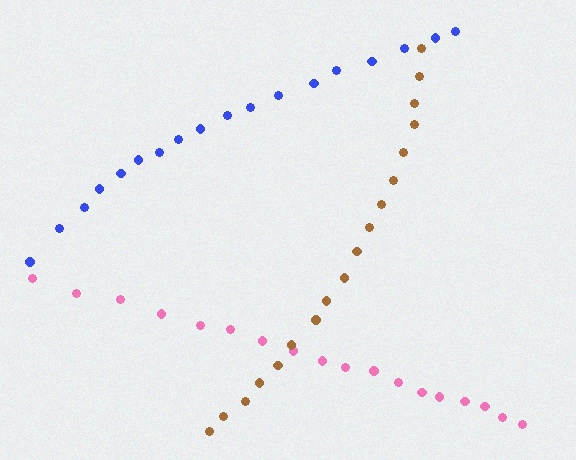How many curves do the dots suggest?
There are 3 distinct paths.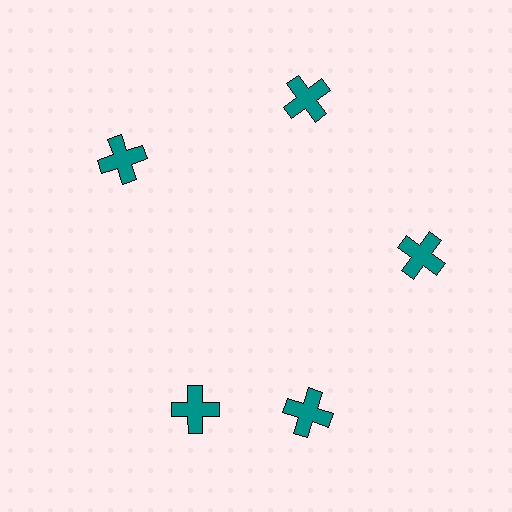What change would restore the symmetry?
The symmetry would be restored by rotating it back into even spacing with its neighbors so that all 5 crosses sit at equal angles and equal distance from the center.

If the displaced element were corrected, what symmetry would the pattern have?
It would have 5-fold rotational symmetry — the pattern would map onto itself every 72 degrees.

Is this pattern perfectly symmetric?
No. The 5 teal crosses are arranged in a ring, but one element near the 8 o'clock position is rotated out of alignment along the ring, breaking the 5-fold rotational symmetry.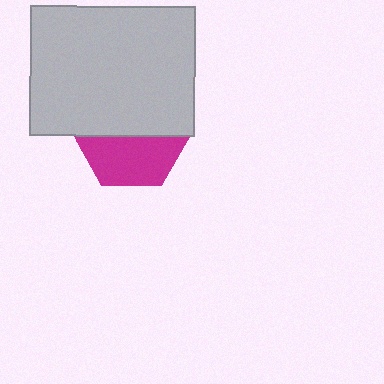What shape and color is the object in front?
The object in front is a light gray rectangle.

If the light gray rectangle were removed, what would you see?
You would see the complete magenta hexagon.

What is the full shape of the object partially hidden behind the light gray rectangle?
The partially hidden object is a magenta hexagon.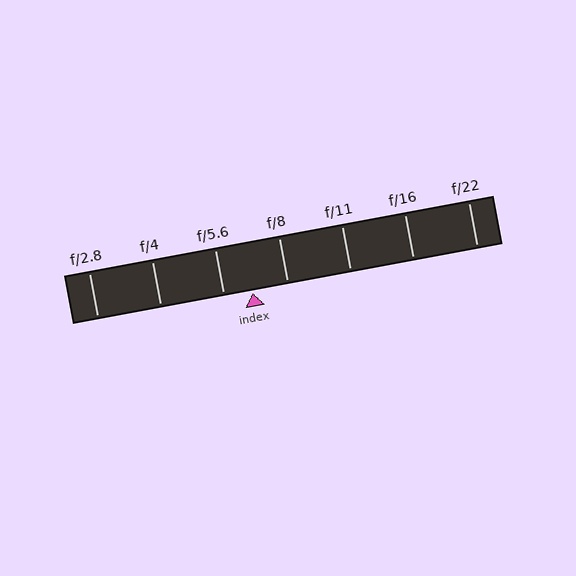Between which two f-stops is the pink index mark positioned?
The index mark is between f/5.6 and f/8.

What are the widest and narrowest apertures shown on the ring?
The widest aperture shown is f/2.8 and the narrowest is f/22.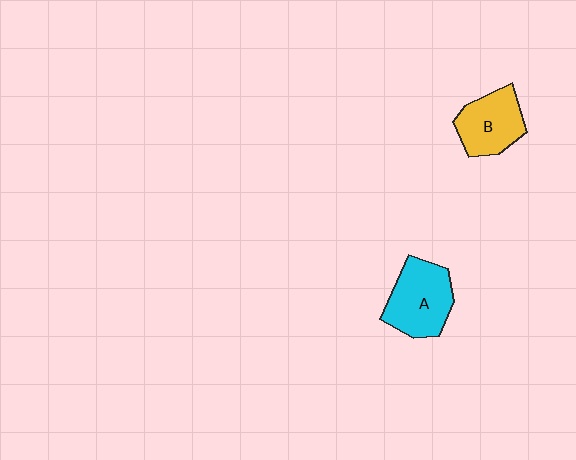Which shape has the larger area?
Shape A (cyan).